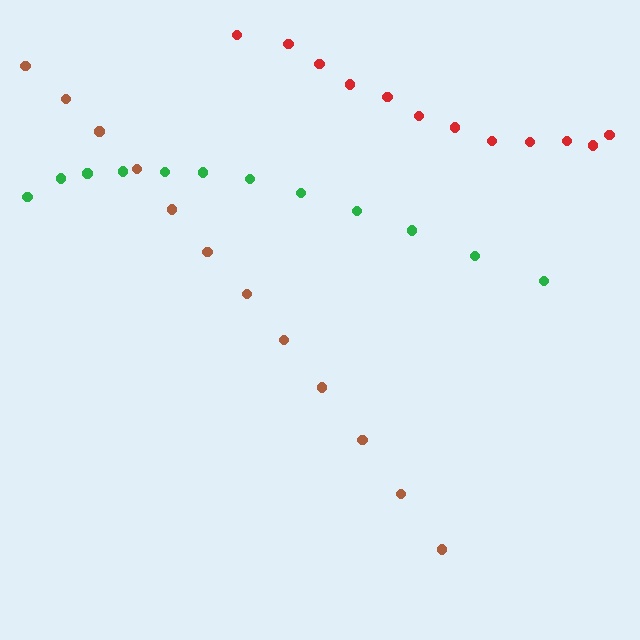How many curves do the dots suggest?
There are 3 distinct paths.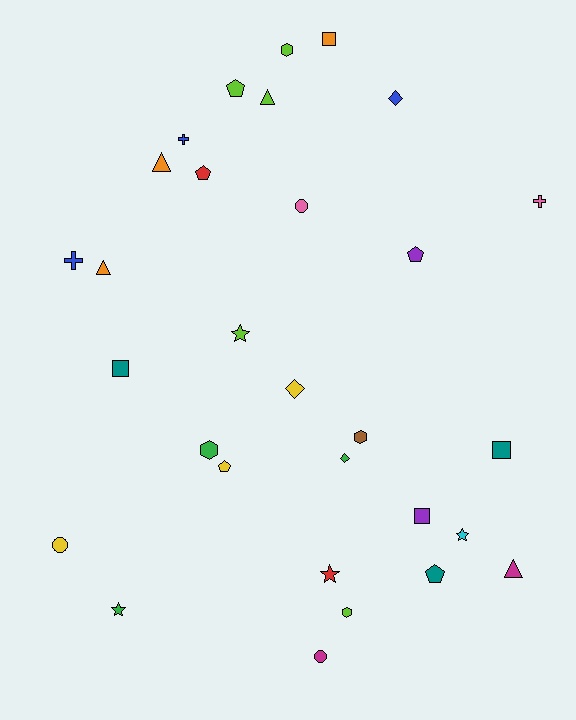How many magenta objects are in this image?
There are 2 magenta objects.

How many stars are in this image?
There are 4 stars.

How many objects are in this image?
There are 30 objects.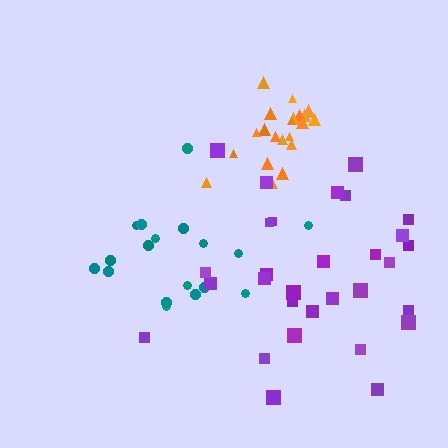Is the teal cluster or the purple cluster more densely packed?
Teal.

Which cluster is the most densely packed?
Orange.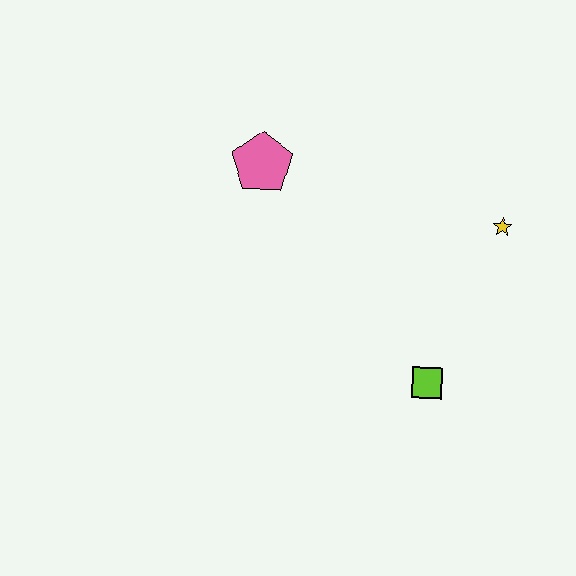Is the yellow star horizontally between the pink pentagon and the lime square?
No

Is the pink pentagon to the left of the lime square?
Yes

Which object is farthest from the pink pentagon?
The lime square is farthest from the pink pentagon.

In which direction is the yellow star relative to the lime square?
The yellow star is above the lime square.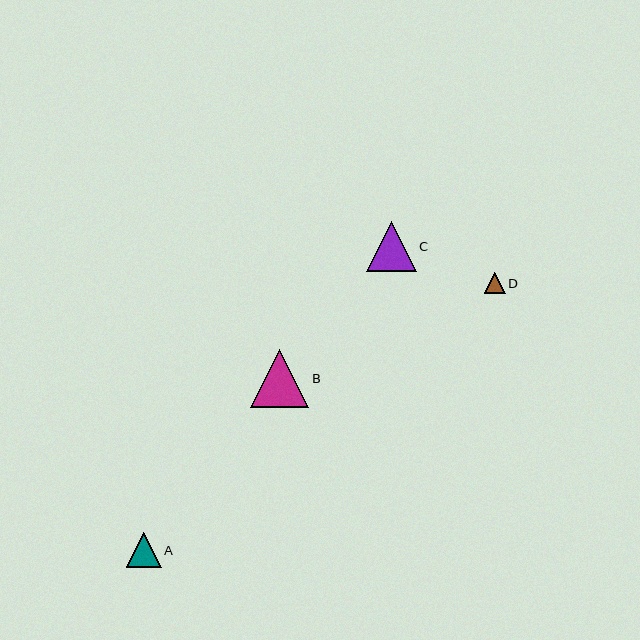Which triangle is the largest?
Triangle B is the largest with a size of approximately 58 pixels.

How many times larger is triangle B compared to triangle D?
Triangle B is approximately 2.8 times the size of triangle D.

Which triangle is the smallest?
Triangle D is the smallest with a size of approximately 21 pixels.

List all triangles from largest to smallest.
From largest to smallest: B, C, A, D.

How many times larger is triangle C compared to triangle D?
Triangle C is approximately 2.4 times the size of triangle D.